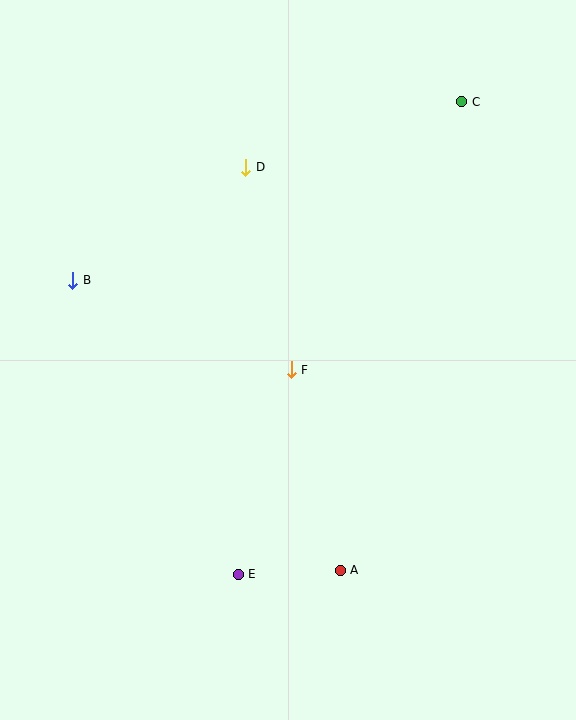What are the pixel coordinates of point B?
Point B is at (73, 280).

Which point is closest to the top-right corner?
Point C is closest to the top-right corner.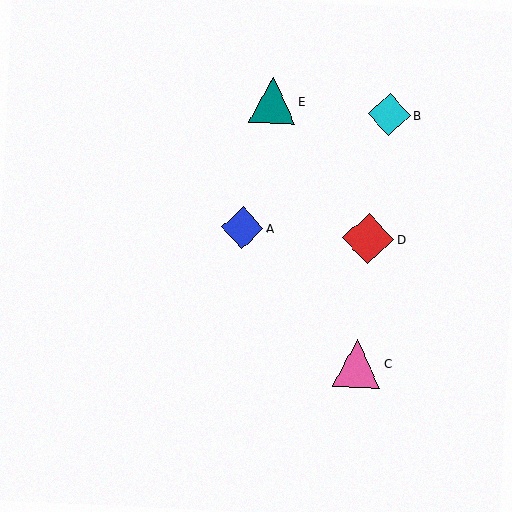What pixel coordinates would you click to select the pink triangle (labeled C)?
Click at (357, 363) to select the pink triangle C.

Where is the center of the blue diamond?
The center of the blue diamond is at (242, 228).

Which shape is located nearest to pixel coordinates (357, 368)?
The pink triangle (labeled C) at (357, 363) is nearest to that location.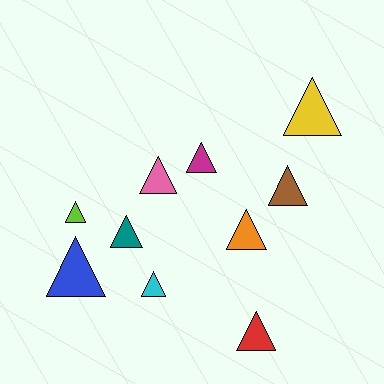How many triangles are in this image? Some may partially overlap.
There are 10 triangles.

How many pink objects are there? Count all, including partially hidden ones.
There is 1 pink object.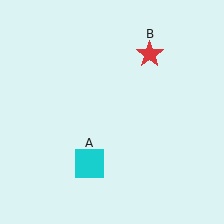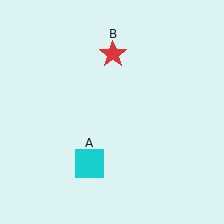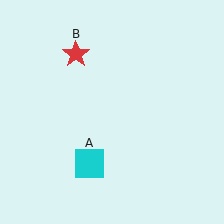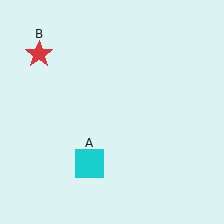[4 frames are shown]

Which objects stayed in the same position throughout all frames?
Cyan square (object A) remained stationary.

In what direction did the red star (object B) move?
The red star (object B) moved left.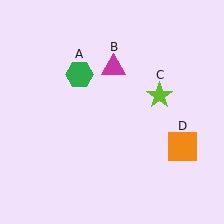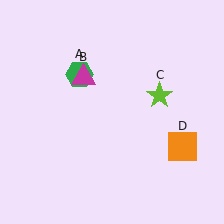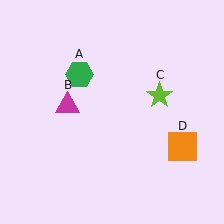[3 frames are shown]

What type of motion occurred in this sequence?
The magenta triangle (object B) rotated counterclockwise around the center of the scene.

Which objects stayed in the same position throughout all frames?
Green hexagon (object A) and lime star (object C) and orange square (object D) remained stationary.